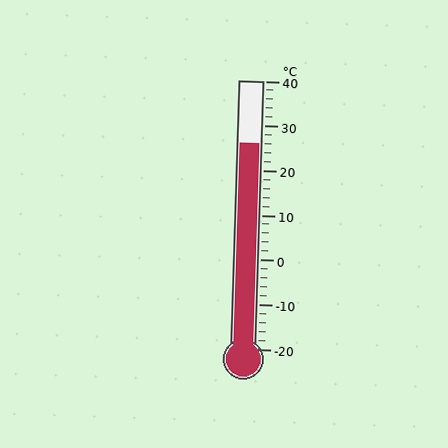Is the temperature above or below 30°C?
The temperature is below 30°C.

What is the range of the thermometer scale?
The thermometer scale ranges from -20°C to 40°C.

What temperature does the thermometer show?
The thermometer shows approximately 26°C.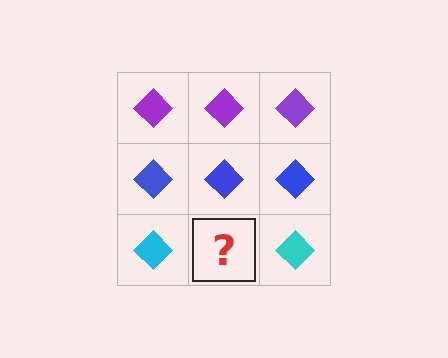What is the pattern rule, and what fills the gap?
The rule is that each row has a consistent color. The gap should be filled with a cyan diamond.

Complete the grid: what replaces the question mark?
The question mark should be replaced with a cyan diamond.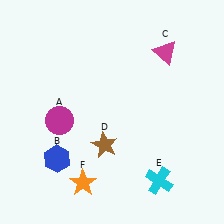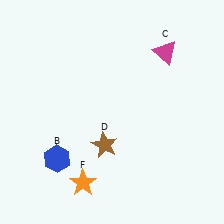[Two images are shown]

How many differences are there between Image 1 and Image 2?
There are 2 differences between the two images.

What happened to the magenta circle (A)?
The magenta circle (A) was removed in Image 2. It was in the bottom-left area of Image 1.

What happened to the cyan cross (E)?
The cyan cross (E) was removed in Image 2. It was in the bottom-right area of Image 1.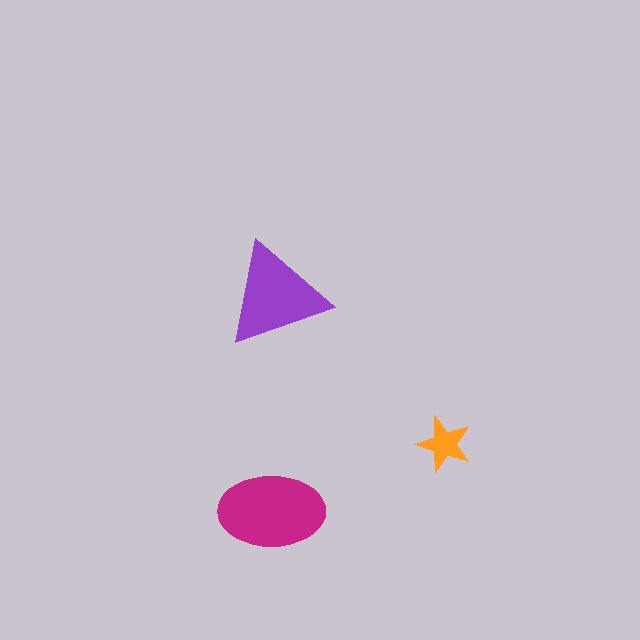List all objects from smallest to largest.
The orange star, the purple triangle, the magenta ellipse.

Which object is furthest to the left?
The magenta ellipse is leftmost.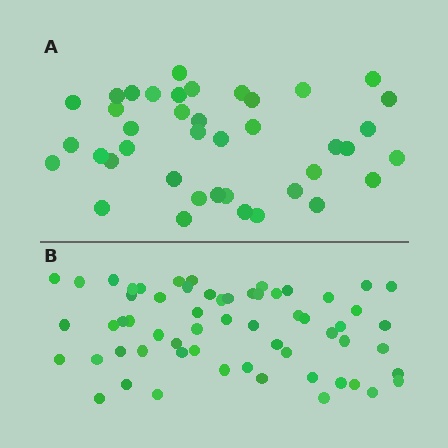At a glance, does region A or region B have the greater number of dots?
Region B (the bottom region) has more dots.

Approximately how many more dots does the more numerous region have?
Region B has approximately 20 more dots than region A.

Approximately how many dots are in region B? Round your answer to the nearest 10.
About 60 dots.